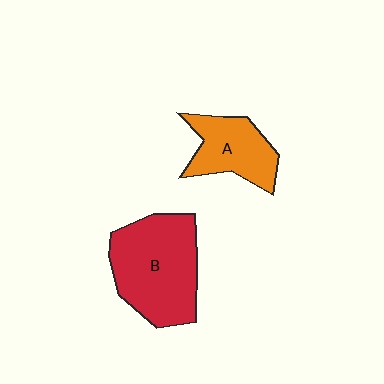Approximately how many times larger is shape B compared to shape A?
Approximately 1.7 times.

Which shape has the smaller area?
Shape A (orange).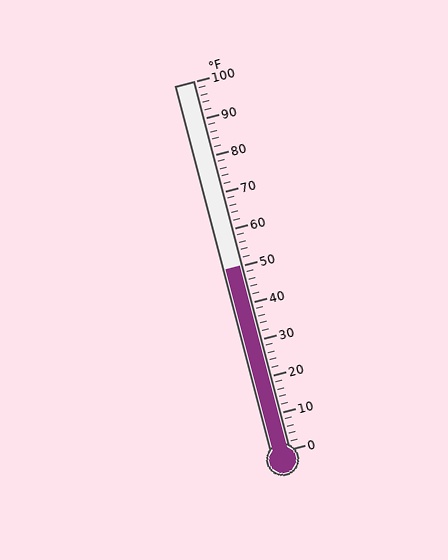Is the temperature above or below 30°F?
The temperature is above 30°F.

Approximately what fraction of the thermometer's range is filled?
The thermometer is filled to approximately 50% of its range.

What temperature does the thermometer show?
The thermometer shows approximately 50°F.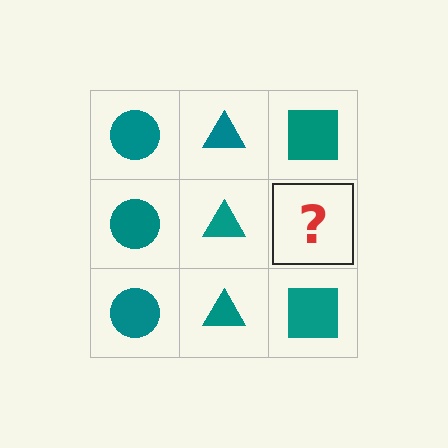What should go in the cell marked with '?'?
The missing cell should contain a teal square.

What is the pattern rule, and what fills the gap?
The rule is that each column has a consistent shape. The gap should be filled with a teal square.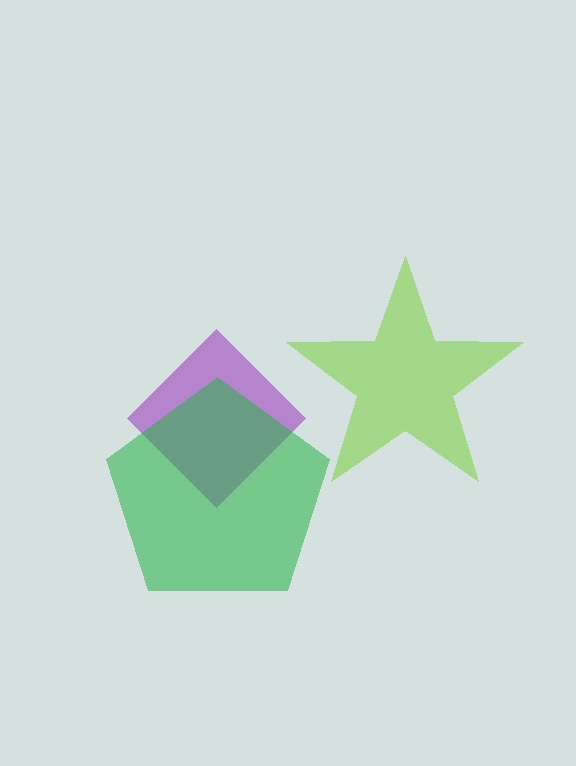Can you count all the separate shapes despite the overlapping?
Yes, there are 3 separate shapes.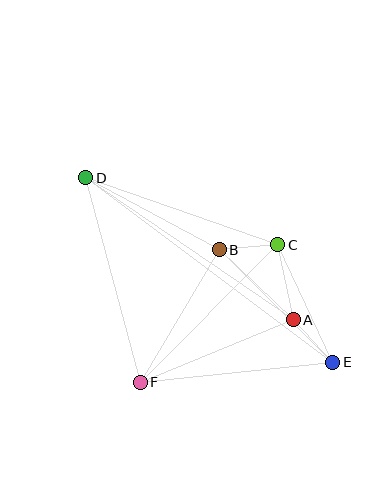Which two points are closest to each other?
Points A and E are closest to each other.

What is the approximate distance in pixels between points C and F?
The distance between C and F is approximately 195 pixels.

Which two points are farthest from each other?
Points D and E are farthest from each other.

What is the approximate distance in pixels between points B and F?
The distance between B and F is approximately 154 pixels.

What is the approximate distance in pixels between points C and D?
The distance between C and D is approximately 204 pixels.